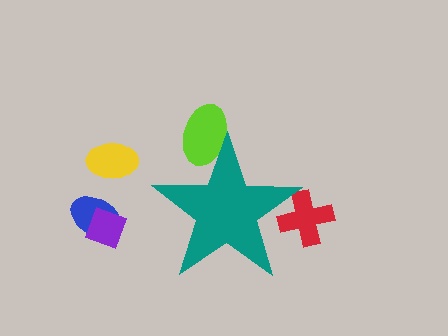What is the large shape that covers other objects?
A teal star.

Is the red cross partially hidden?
Yes, the red cross is partially hidden behind the teal star.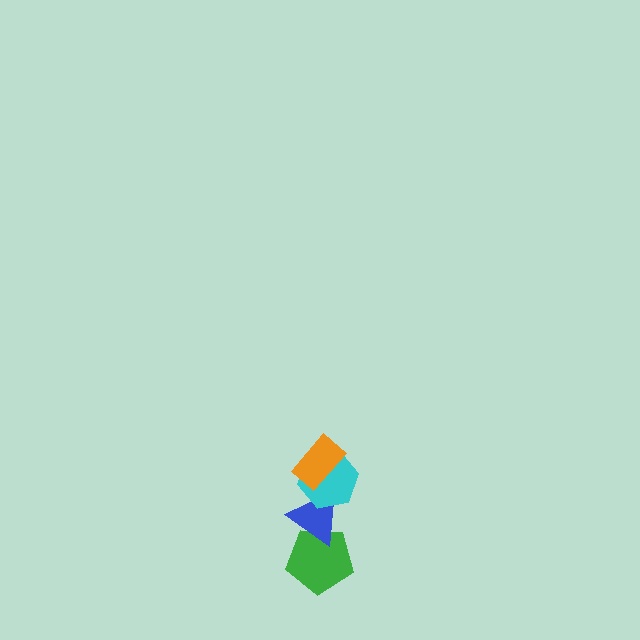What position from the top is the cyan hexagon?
The cyan hexagon is 2nd from the top.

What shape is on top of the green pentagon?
The blue triangle is on top of the green pentagon.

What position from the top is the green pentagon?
The green pentagon is 4th from the top.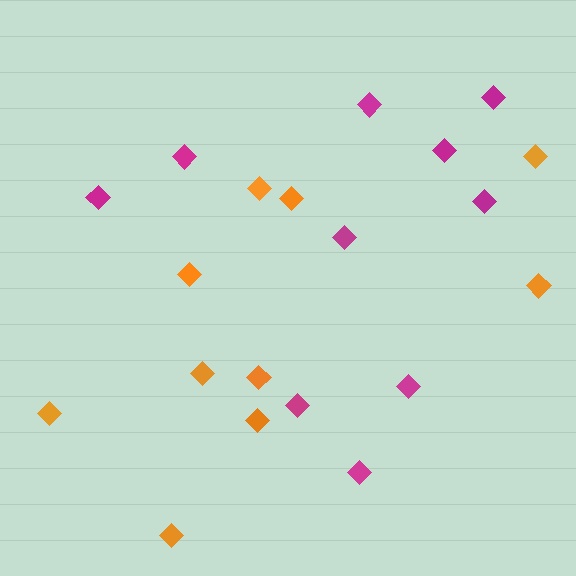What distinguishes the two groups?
There are 2 groups: one group of magenta diamonds (10) and one group of orange diamonds (10).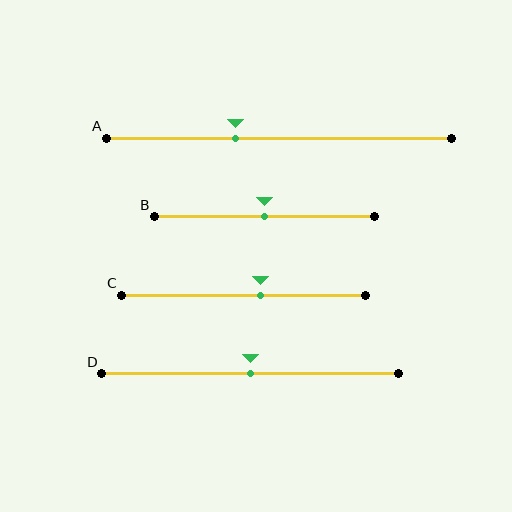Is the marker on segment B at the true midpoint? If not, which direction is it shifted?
Yes, the marker on segment B is at the true midpoint.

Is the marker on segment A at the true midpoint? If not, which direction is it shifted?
No, the marker on segment A is shifted to the left by about 13% of the segment length.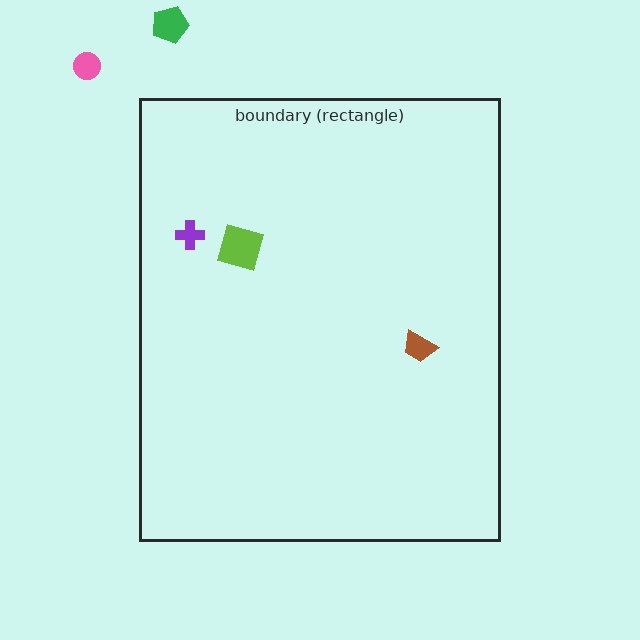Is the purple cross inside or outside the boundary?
Inside.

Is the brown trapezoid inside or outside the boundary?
Inside.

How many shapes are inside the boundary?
3 inside, 2 outside.